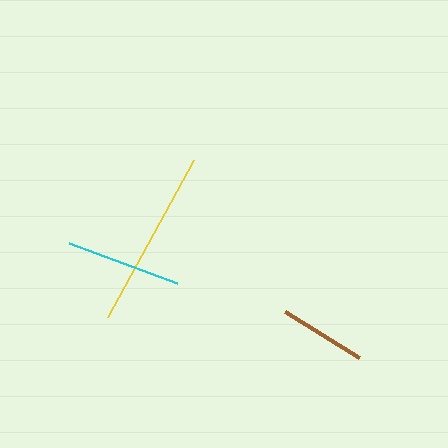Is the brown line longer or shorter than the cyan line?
The cyan line is longer than the brown line.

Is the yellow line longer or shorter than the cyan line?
The yellow line is longer than the cyan line.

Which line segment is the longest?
The yellow line is the longest at approximately 179 pixels.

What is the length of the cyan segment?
The cyan segment is approximately 115 pixels long.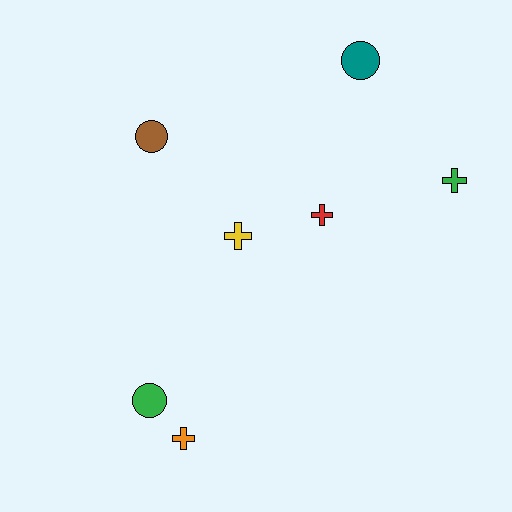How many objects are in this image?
There are 7 objects.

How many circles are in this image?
There are 3 circles.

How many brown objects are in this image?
There is 1 brown object.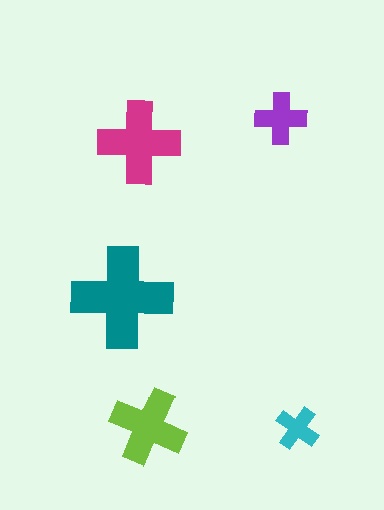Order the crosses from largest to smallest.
the teal one, the magenta one, the lime one, the purple one, the cyan one.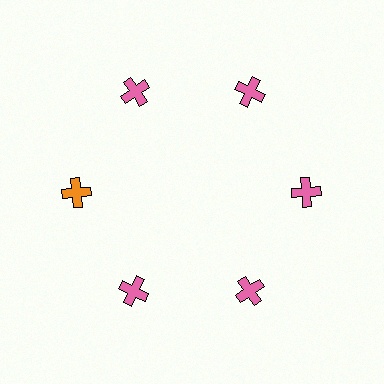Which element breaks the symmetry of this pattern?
The orange cross at roughly the 9 o'clock position breaks the symmetry. All other shapes are pink crosses.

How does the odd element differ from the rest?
It has a different color: orange instead of pink.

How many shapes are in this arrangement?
There are 6 shapes arranged in a ring pattern.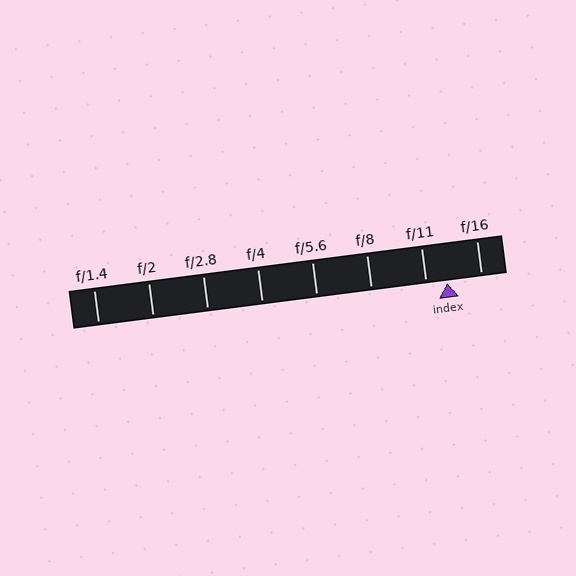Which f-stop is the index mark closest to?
The index mark is closest to f/11.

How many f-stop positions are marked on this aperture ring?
There are 8 f-stop positions marked.